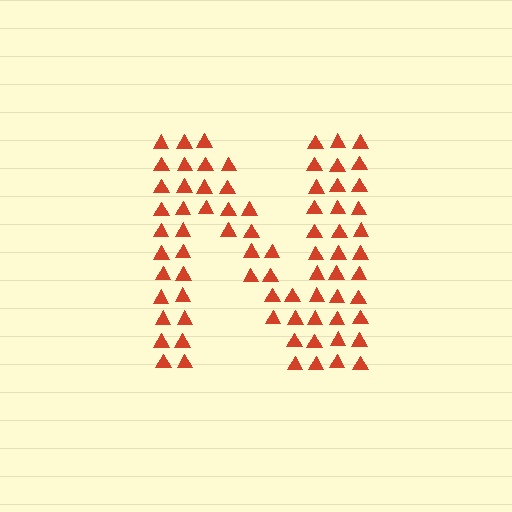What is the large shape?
The large shape is the letter N.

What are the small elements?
The small elements are triangles.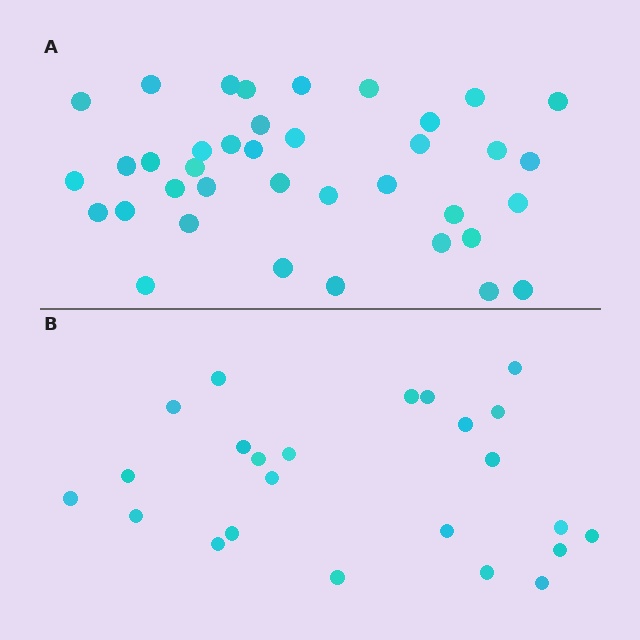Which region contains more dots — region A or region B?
Region A (the top region) has more dots.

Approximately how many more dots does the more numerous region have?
Region A has approximately 15 more dots than region B.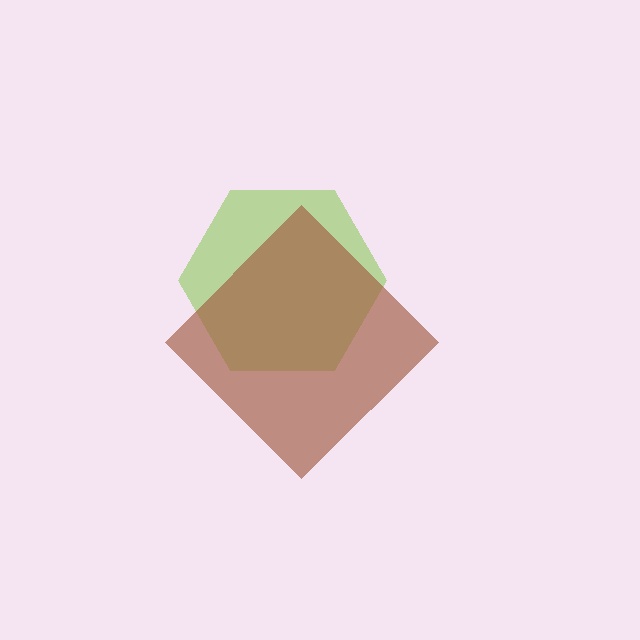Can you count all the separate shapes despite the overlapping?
Yes, there are 2 separate shapes.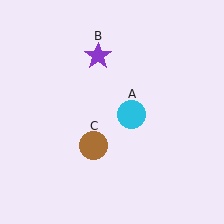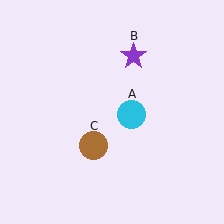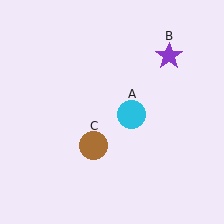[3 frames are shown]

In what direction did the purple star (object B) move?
The purple star (object B) moved right.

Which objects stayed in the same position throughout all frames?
Cyan circle (object A) and brown circle (object C) remained stationary.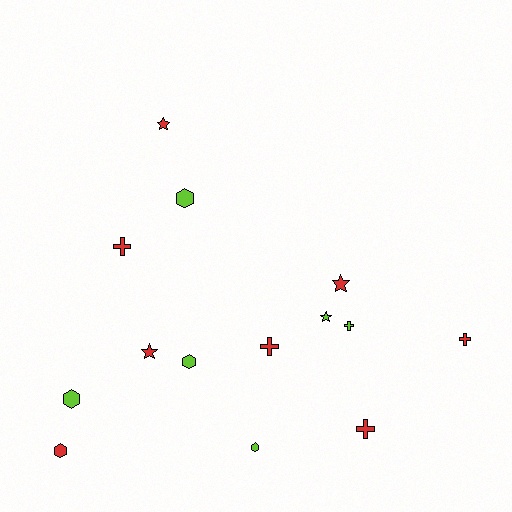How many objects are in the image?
There are 14 objects.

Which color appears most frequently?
Red, with 8 objects.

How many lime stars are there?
There is 1 lime star.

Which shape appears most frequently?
Cross, with 5 objects.